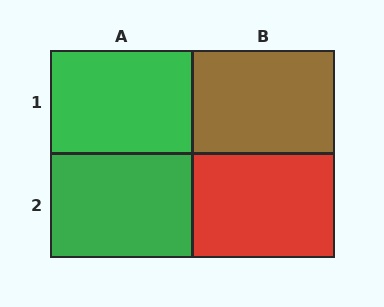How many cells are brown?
1 cell is brown.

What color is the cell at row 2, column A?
Green.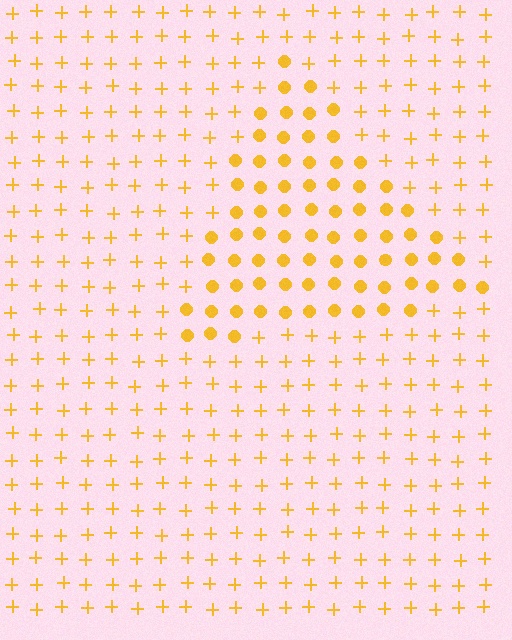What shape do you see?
I see a triangle.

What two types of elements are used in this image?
The image uses circles inside the triangle region and plus signs outside it.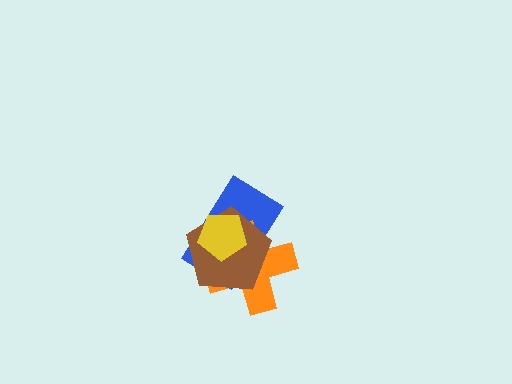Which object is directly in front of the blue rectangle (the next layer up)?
The orange cross is directly in front of the blue rectangle.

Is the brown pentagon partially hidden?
Yes, it is partially covered by another shape.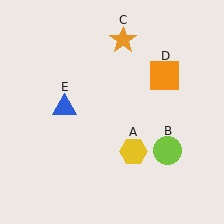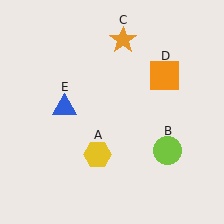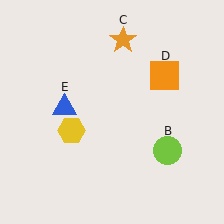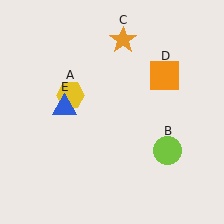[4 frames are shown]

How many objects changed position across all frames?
1 object changed position: yellow hexagon (object A).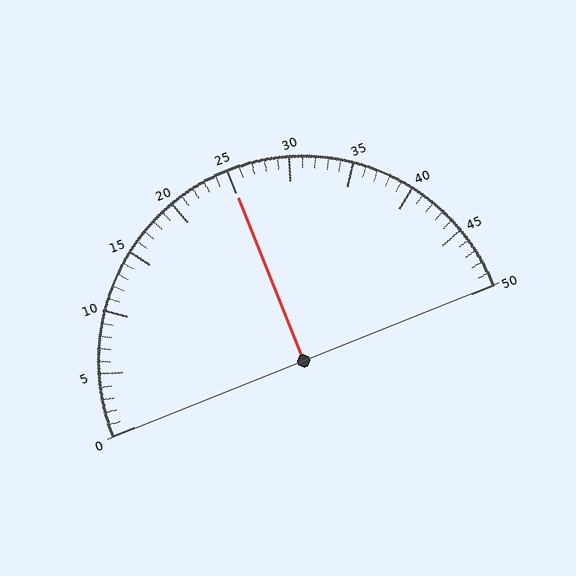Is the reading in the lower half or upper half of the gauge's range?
The reading is in the upper half of the range (0 to 50).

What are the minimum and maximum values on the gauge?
The gauge ranges from 0 to 50.